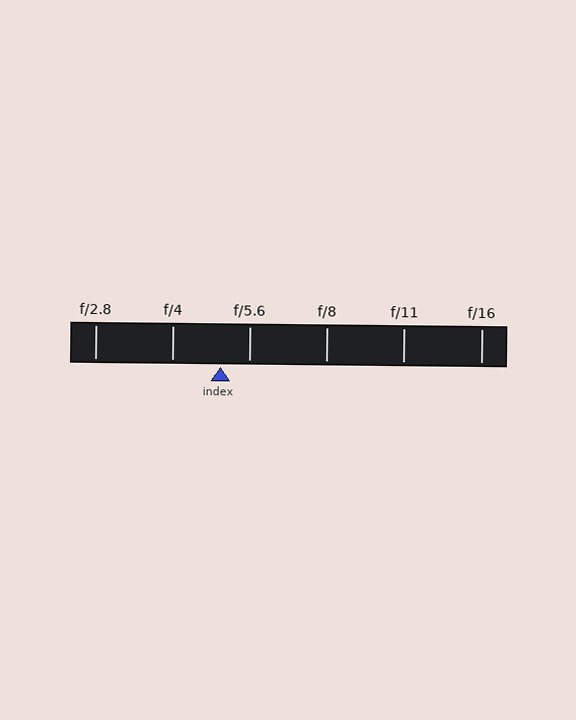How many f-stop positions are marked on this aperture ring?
There are 6 f-stop positions marked.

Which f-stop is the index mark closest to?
The index mark is closest to f/5.6.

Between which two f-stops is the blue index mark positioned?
The index mark is between f/4 and f/5.6.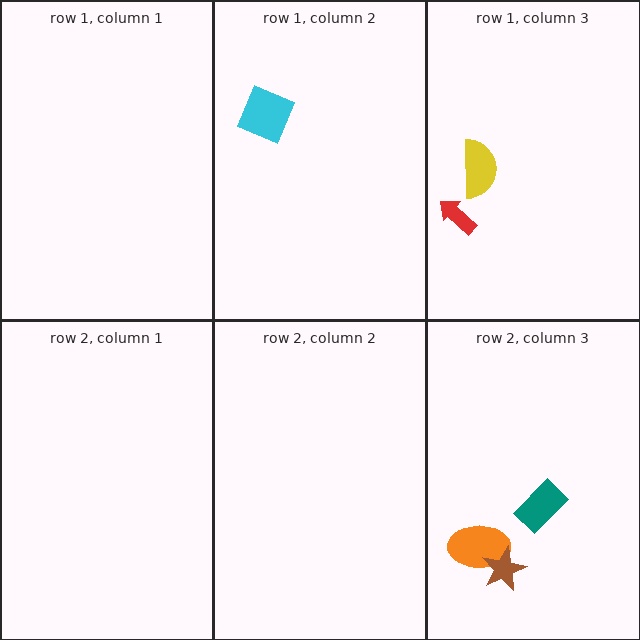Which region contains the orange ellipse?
The row 2, column 3 region.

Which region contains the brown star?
The row 2, column 3 region.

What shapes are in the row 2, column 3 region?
The orange ellipse, the brown star, the teal rectangle.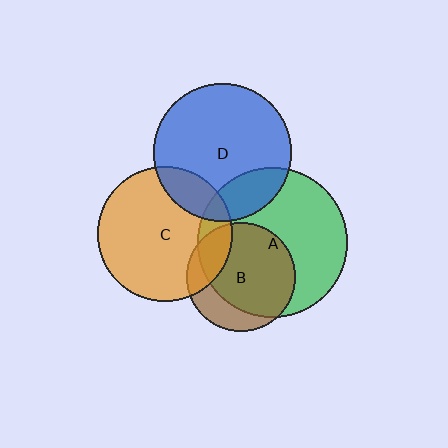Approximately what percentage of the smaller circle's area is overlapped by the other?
Approximately 15%.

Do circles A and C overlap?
Yes.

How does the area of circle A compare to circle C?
Approximately 1.2 times.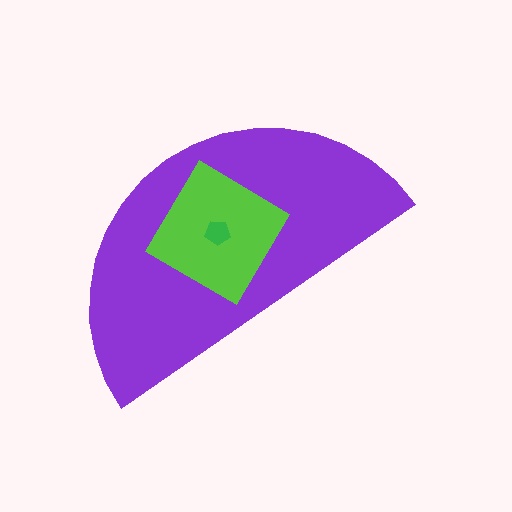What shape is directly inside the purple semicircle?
The lime diamond.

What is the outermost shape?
The purple semicircle.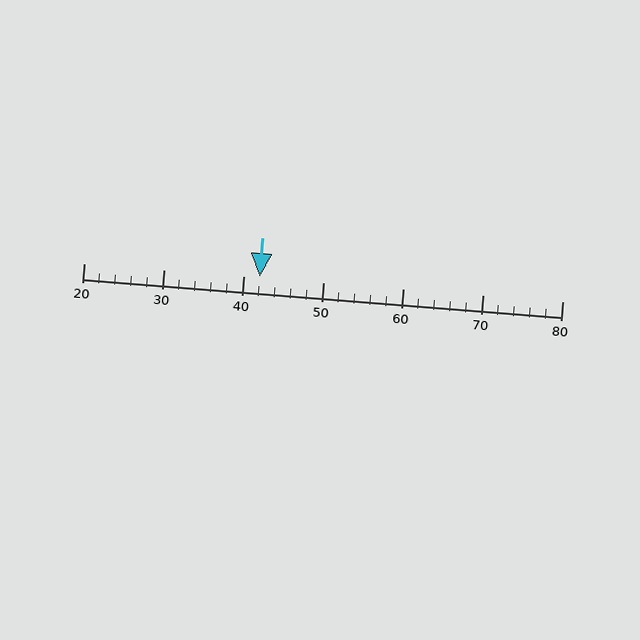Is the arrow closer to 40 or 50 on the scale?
The arrow is closer to 40.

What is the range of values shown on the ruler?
The ruler shows values from 20 to 80.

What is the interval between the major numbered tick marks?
The major tick marks are spaced 10 units apart.